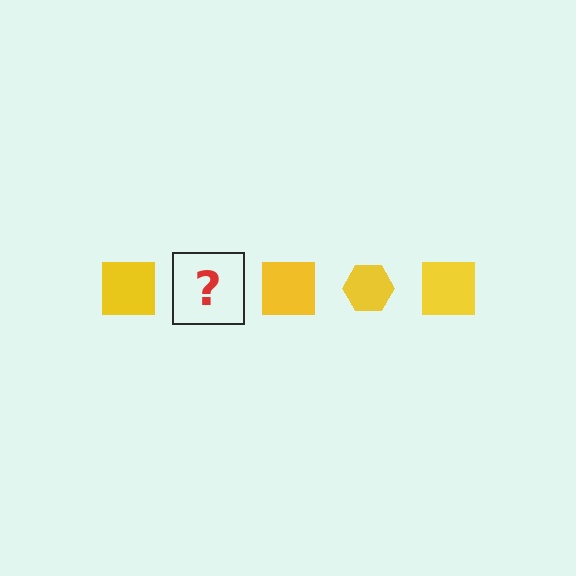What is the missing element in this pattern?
The missing element is a yellow hexagon.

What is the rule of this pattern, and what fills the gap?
The rule is that the pattern cycles through square, hexagon shapes in yellow. The gap should be filled with a yellow hexagon.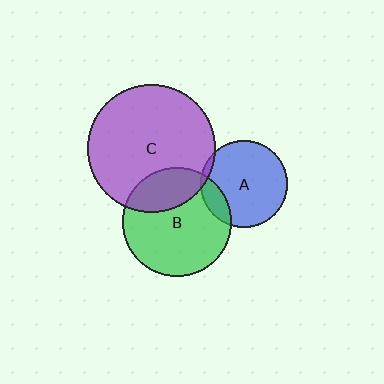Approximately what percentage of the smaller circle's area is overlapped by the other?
Approximately 25%.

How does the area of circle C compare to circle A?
Approximately 2.2 times.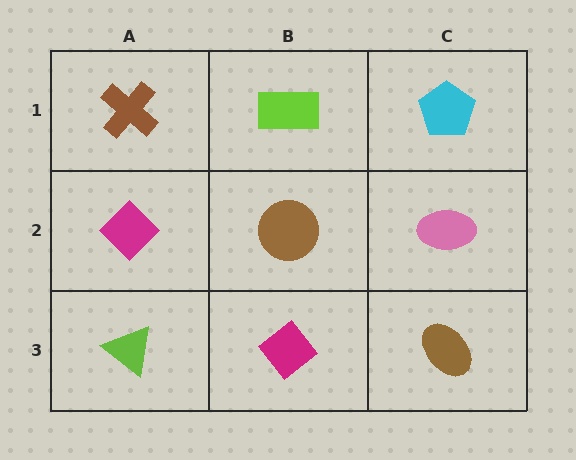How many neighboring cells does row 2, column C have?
3.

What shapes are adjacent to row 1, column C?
A pink ellipse (row 2, column C), a lime rectangle (row 1, column B).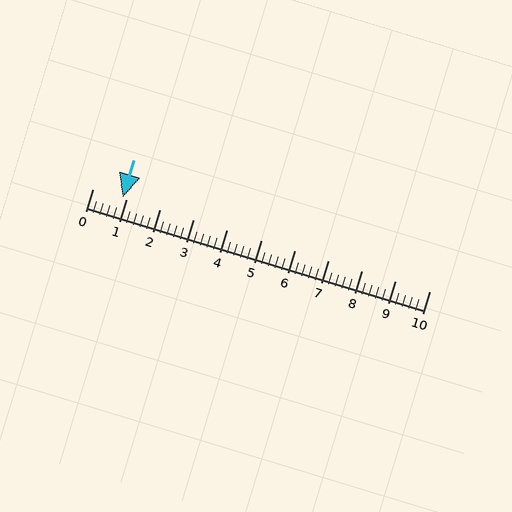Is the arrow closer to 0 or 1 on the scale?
The arrow is closer to 1.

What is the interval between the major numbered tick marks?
The major tick marks are spaced 1 units apart.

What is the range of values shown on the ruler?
The ruler shows values from 0 to 10.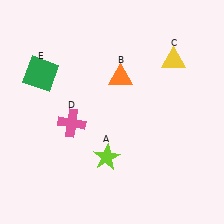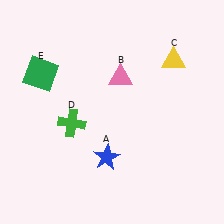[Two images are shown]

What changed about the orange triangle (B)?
In Image 1, B is orange. In Image 2, it changed to pink.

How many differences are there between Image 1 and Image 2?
There are 3 differences between the two images.